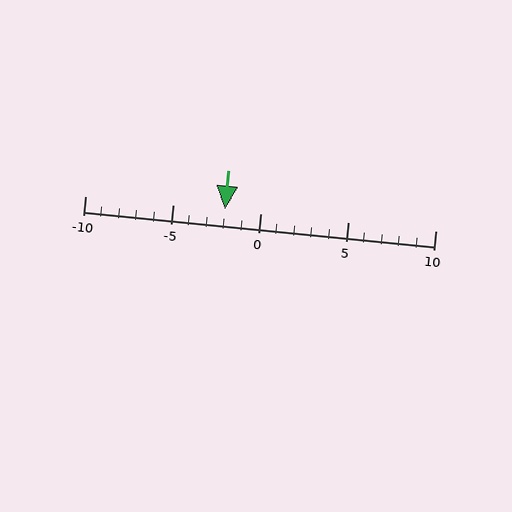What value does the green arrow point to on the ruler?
The green arrow points to approximately -2.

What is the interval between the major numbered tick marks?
The major tick marks are spaced 5 units apart.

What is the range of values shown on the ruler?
The ruler shows values from -10 to 10.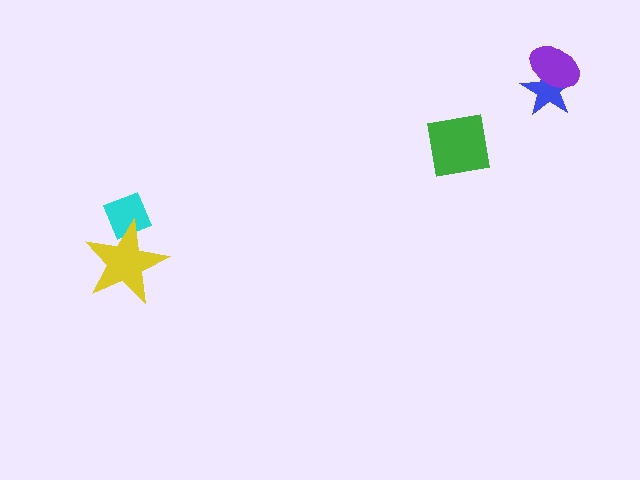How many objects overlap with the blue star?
1 object overlaps with the blue star.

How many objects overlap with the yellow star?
1 object overlaps with the yellow star.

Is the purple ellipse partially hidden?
No, no other shape covers it.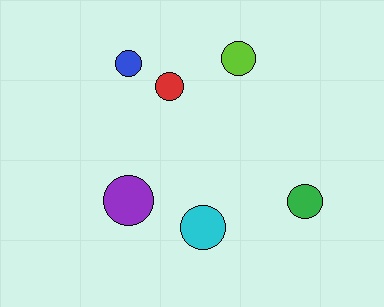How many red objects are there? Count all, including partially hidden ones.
There is 1 red object.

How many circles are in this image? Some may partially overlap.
There are 6 circles.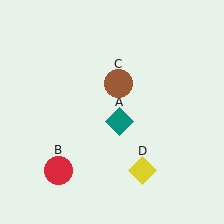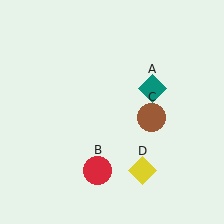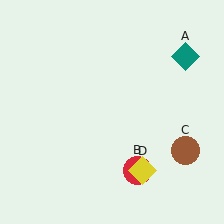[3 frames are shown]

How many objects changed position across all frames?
3 objects changed position: teal diamond (object A), red circle (object B), brown circle (object C).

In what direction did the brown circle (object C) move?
The brown circle (object C) moved down and to the right.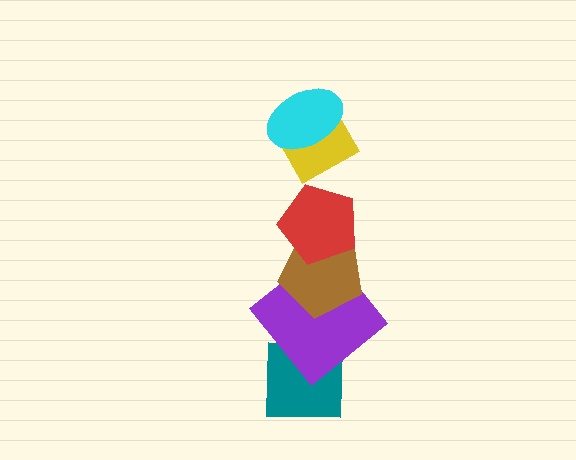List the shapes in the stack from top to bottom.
From top to bottom: the cyan ellipse, the yellow diamond, the red pentagon, the brown pentagon, the purple diamond, the teal square.